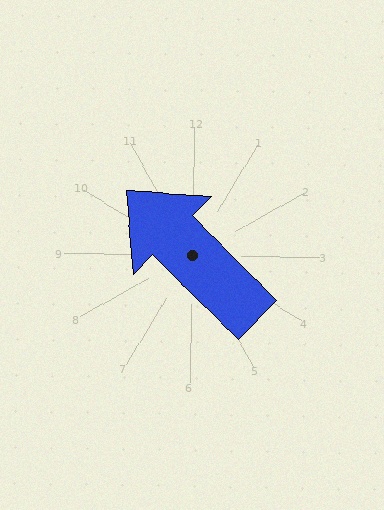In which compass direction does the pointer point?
Northwest.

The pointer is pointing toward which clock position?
Roughly 10 o'clock.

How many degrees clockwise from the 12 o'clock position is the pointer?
Approximately 314 degrees.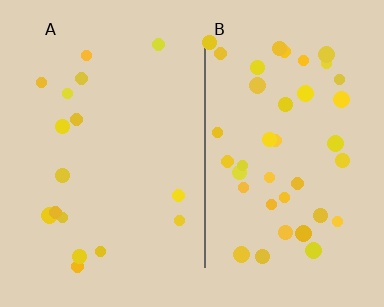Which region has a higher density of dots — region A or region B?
B (the right).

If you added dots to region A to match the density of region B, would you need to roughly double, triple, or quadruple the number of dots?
Approximately double.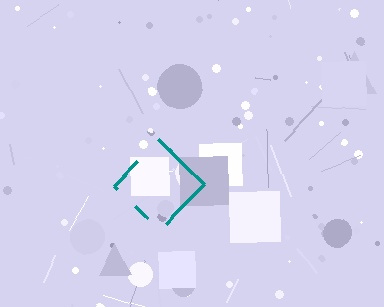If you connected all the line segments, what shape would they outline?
They would outline a diamond.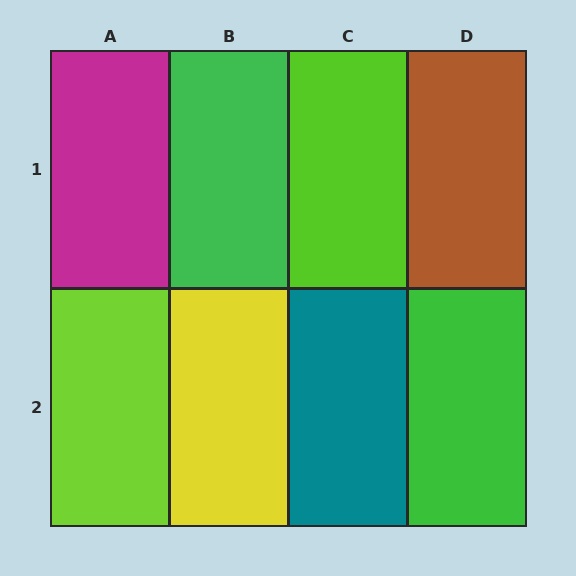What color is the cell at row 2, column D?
Green.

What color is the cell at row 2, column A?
Lime.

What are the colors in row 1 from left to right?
Magenta, green, lime, brown.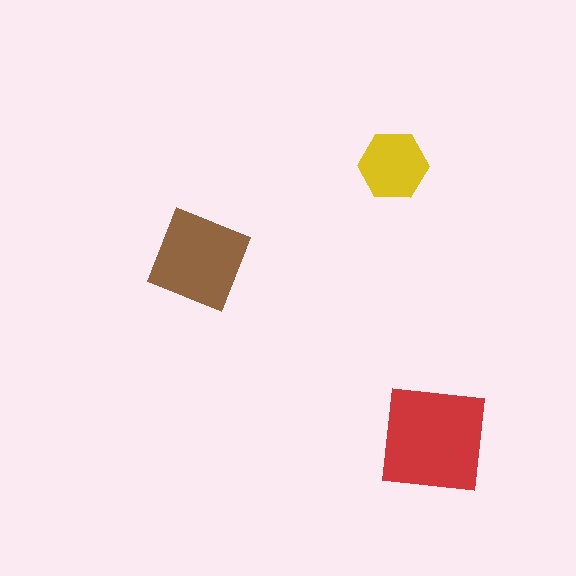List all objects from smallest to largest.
The yellow hexagon, the brown diamond, the red square.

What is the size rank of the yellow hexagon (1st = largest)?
3rd.